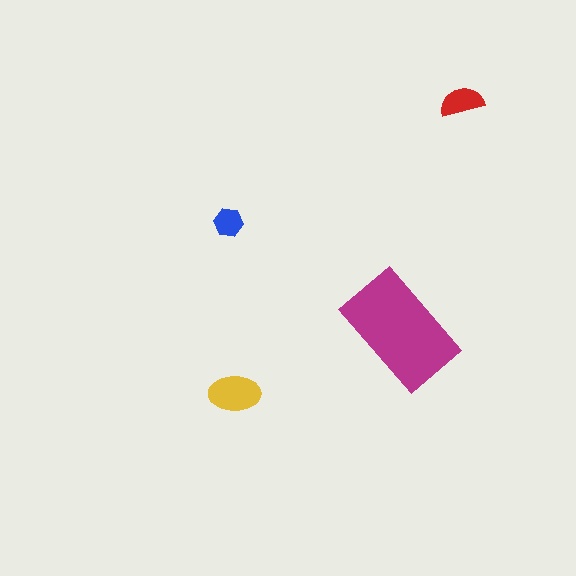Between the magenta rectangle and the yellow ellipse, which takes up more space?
The magenta rectangle.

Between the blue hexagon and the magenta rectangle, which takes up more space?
The magenta rectangle.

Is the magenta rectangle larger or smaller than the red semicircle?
Larger.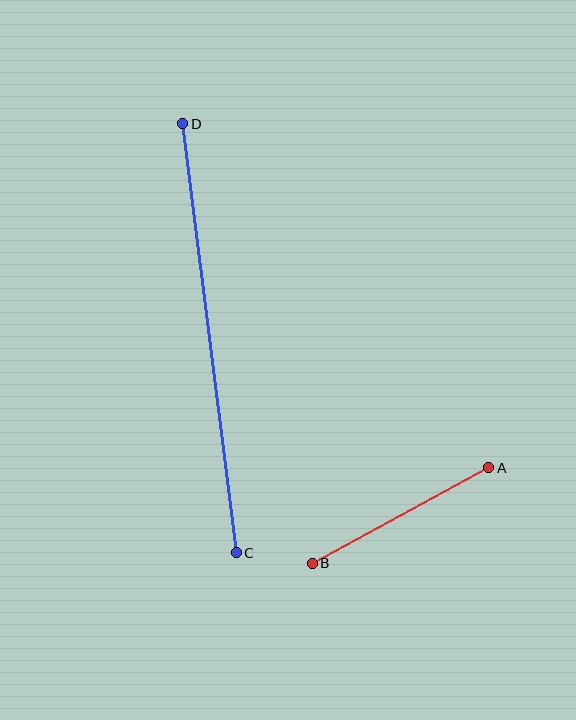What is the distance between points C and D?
The distance is approximately 432 pixels.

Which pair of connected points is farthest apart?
Points C and D are farthest apart.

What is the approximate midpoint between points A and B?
The midpoint is at approximately (400, 516) pixels.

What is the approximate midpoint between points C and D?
The midpoint is at approximately (210, 338) pixels.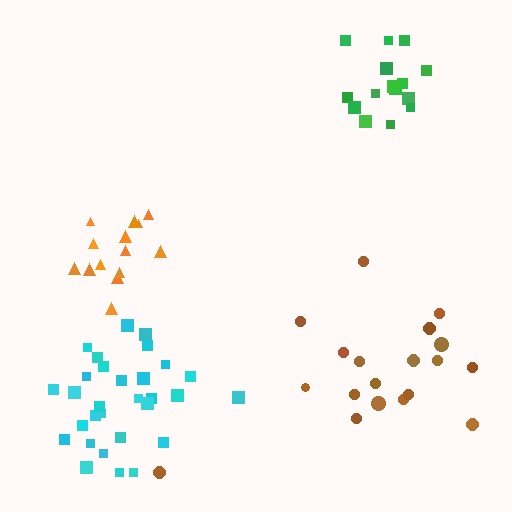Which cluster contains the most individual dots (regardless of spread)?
Cyan (30).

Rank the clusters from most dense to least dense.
orange, cyan, green, brown.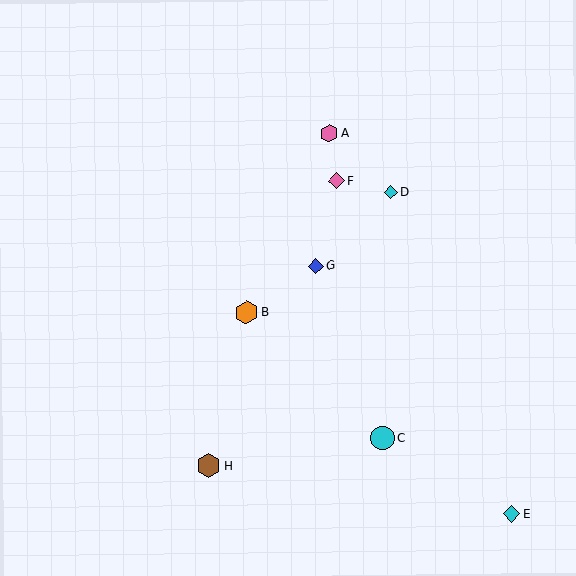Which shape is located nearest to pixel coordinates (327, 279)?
The blue diamond (labeled G) at (315, 266) is nearest to that location.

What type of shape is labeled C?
Shape C is a cyan circle.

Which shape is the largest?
The brown hexagon (labeled H) is the largest.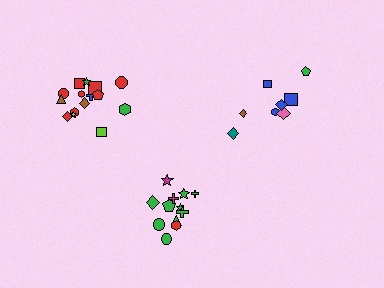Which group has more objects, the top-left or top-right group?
The top-left group.